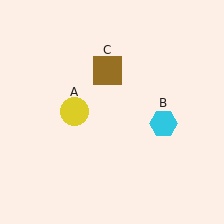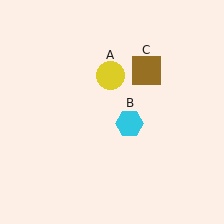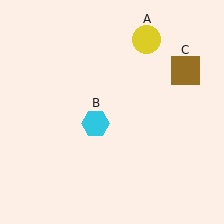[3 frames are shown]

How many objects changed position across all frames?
3 objects changed position: yellow circle (object A), cyan hexagon (object B), brown square (object C).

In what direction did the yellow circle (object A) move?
The yellow circle (object A) moved up and to the right.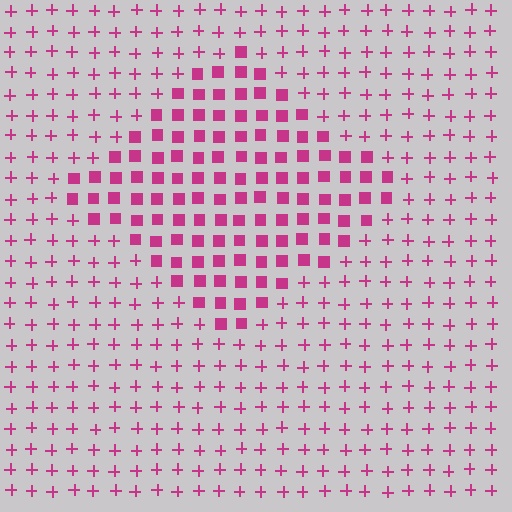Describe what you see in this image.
The image is filled with small magenta elements arranged in a uniform grid. A diamond-shaped region contains squares, while the surrounding area contains plus signs. The boundary is defined purely by the change in element shape.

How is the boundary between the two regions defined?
The boundary is defined by a change in element shape: squares inside vs. plus signs outside. All elements share the same color and spacing.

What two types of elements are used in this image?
The image uses squares inside the diamond region and plus signs outside it.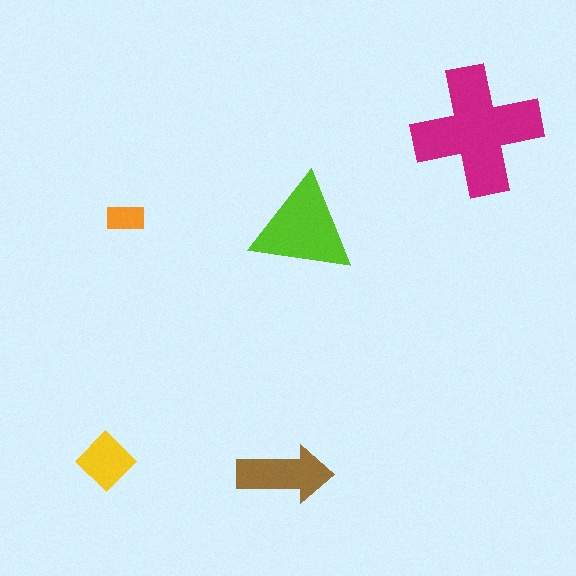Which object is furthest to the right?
The magenta cross is rightmost.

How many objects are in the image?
There are 5 objects in the image.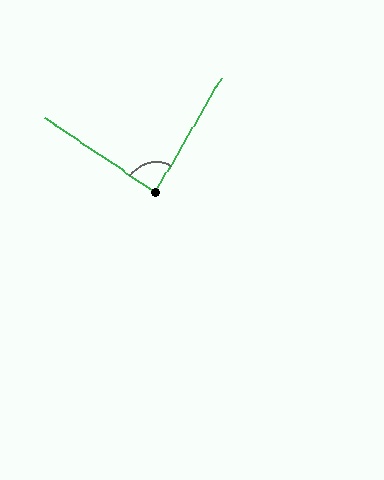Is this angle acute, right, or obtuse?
It is approximately a right angle.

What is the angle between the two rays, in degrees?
Approximately 86 degrees.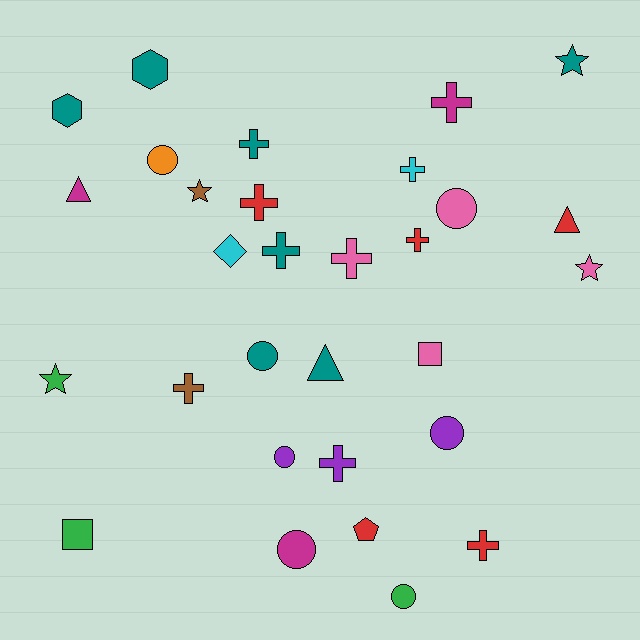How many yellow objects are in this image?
There are no yellow objects.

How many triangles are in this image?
There are 3 triangles.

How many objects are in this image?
There are 30 objects.